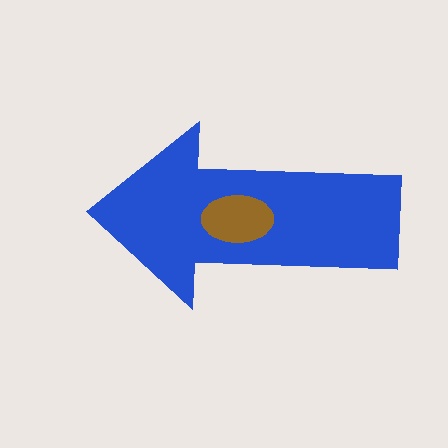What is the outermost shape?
The blue arrow.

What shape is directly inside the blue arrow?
The brown ellipse.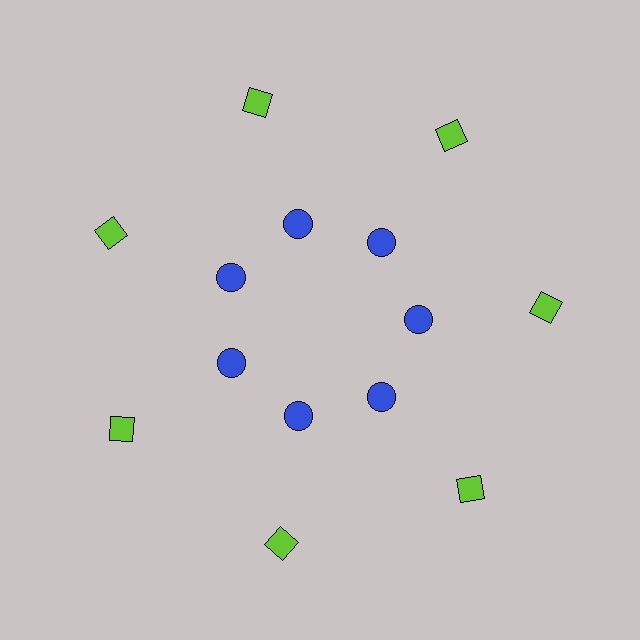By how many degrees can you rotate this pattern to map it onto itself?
The pattern maps onto itself every 51 degrees of rotation.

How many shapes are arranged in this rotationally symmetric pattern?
There are 14 shapes, arranged in 7 groups of 2.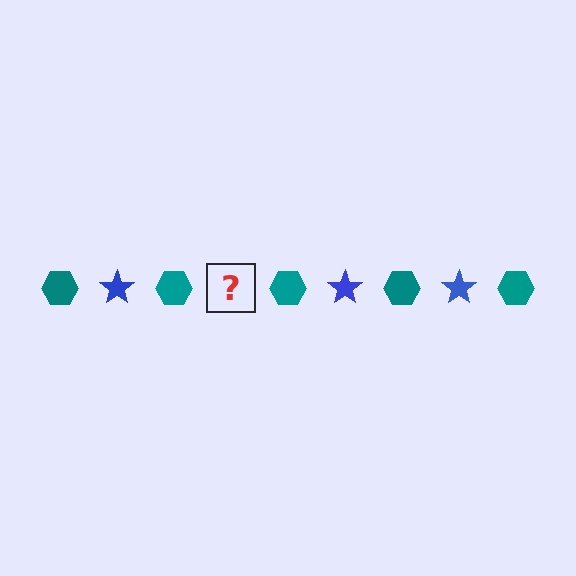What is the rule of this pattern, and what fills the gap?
The rule is that the pattern alternates between teal hexagon and blue star. The gap should be filled with a blue star.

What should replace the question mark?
The question mark should be replaced with a blue star.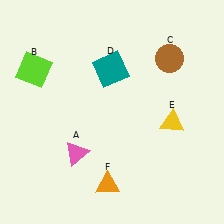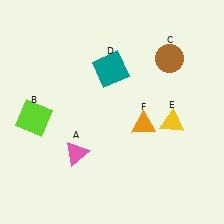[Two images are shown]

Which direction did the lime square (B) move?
The lime square (B) moved down.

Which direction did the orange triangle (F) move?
The orange triangle (F) moved up.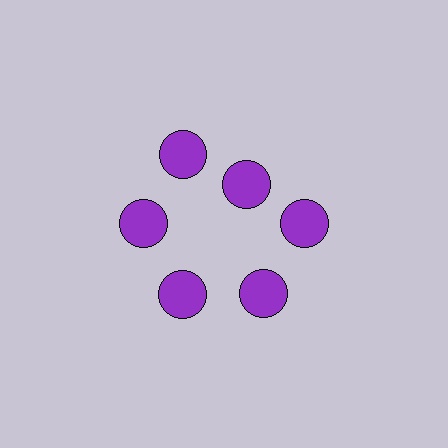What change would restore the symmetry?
The symmetry would be restored by moving it outward, back onto the ring so that all 6 circles sit at equal angles and equal distance from the center.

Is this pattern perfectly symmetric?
No. The 6 purple circles are arranged in a ring, but one element near the 1 o'clock position is pulled inward toward the center, breaking the 6-fold rotational symmetry.